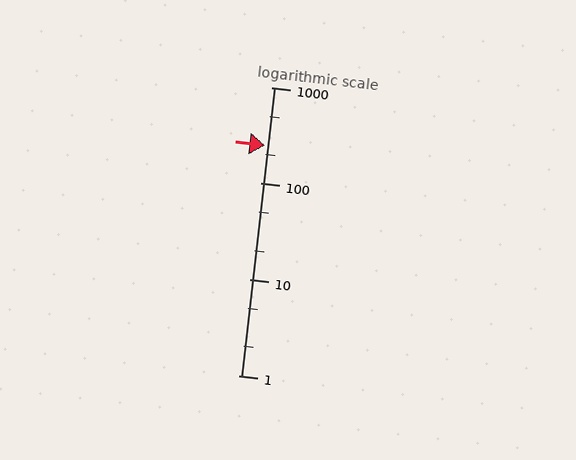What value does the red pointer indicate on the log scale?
The pointer indicates approximately 250.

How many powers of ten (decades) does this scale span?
The scale spans 3 decades, from 1 to 1000.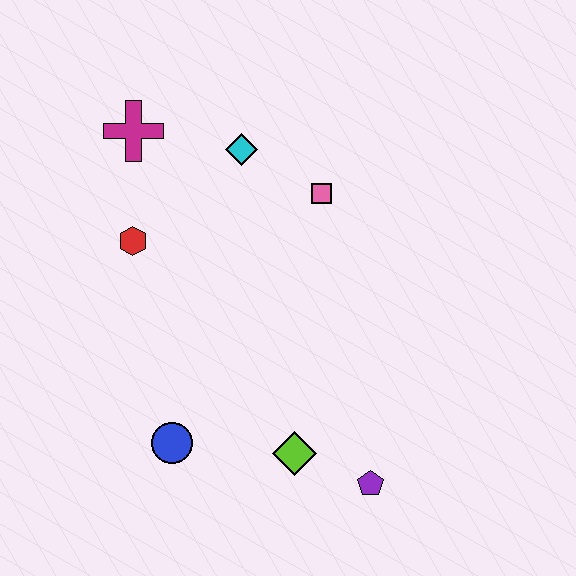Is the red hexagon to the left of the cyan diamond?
Yes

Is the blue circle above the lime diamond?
Yes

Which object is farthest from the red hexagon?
The purple pentagon is farthest from the red hexagon.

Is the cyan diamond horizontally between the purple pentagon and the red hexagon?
Yes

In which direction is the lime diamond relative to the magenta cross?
The lime diamond is below the magenta cross.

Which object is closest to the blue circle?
The lime diamond is closest to the blue circle.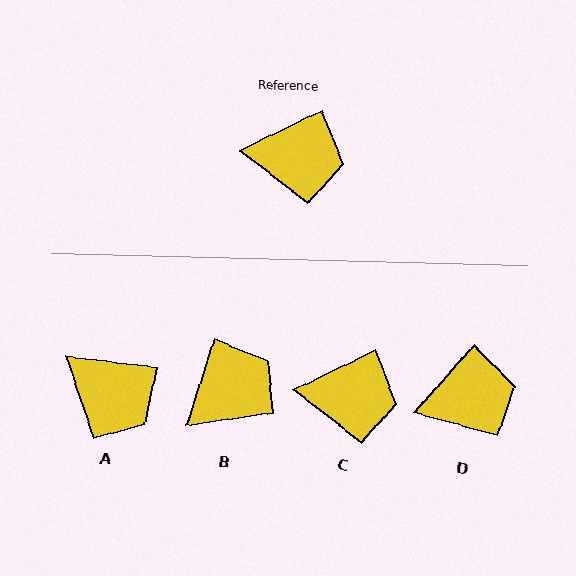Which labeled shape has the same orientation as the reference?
C.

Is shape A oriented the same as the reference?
No, it is off by about 33 degrees.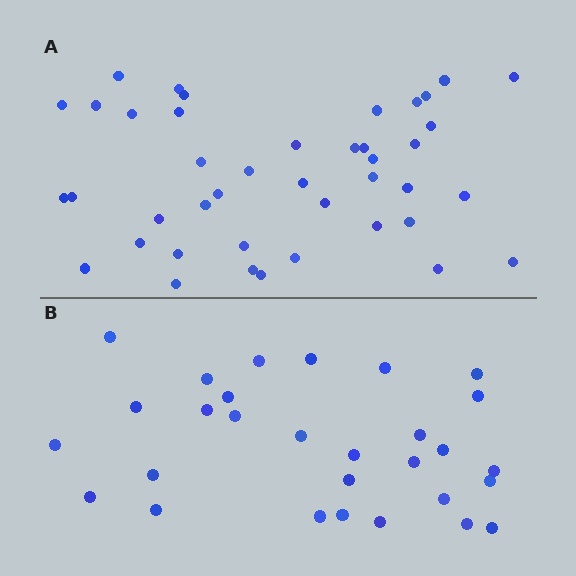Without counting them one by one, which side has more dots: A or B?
Region A (the top region) has more dots.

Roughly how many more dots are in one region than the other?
Region A has approximately 15 more dots than region B.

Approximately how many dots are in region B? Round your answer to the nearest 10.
About 30 dots. (The exact count is 29, which rounds to 30.)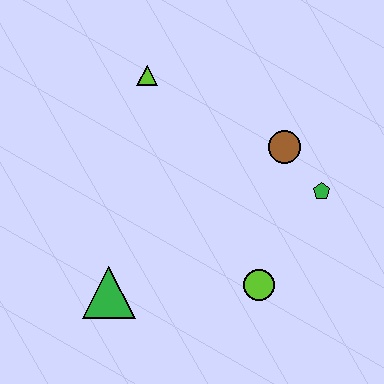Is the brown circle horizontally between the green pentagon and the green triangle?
Yes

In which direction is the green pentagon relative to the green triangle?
The green pentagon is to the right of the green triangle.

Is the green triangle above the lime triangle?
No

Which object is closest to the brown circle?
The green pentagon is closest to the brown circle.